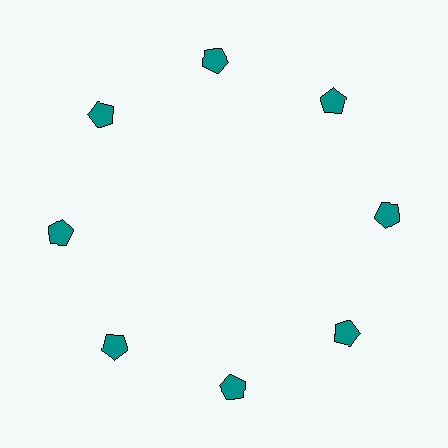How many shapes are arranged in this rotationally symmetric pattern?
There are 8 shapes, arranged in 8 groups of 1.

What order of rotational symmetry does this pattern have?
This pattern has 8-fold rotational symmetry.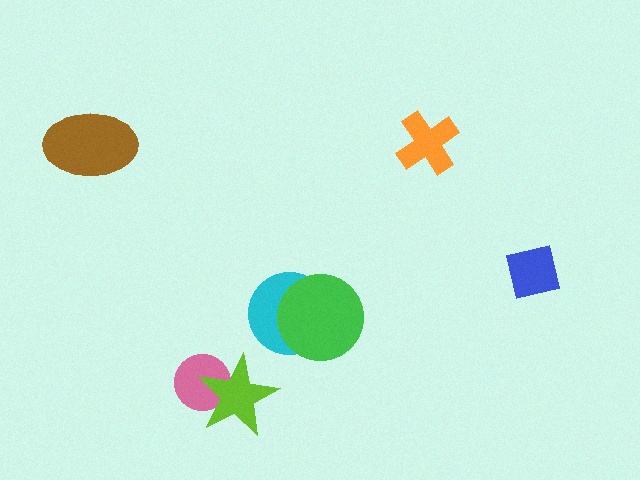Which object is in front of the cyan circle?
The green circle is in front of the cyan circle.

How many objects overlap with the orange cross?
0 objects overlap with the orange cross.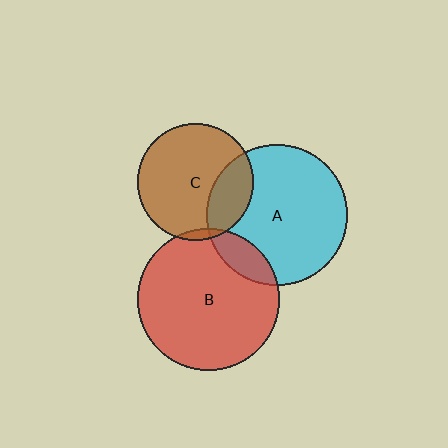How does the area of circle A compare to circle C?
Approximately 1.5 times.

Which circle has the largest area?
Circle B (red).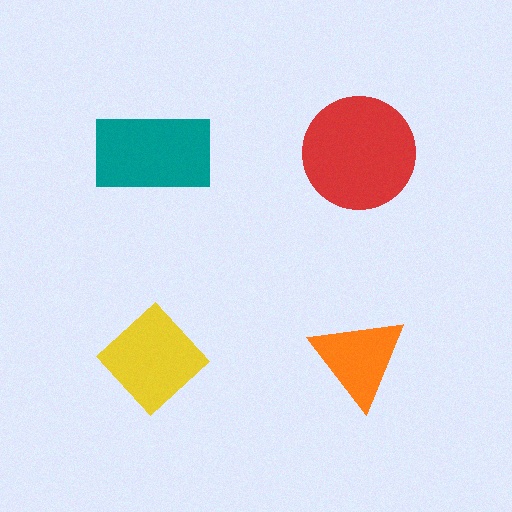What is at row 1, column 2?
A red circle.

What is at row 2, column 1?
A yellow diamond.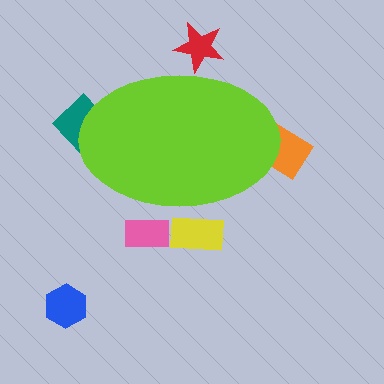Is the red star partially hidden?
Yes, the red star is partially hidden behind the lime ellipse.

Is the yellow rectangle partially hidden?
Yes, the yellow rectangle is partially hidden behind the lime ellipse.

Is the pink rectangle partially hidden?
Yes, the pink rectangle is partially hidden behind the lime ellipse.